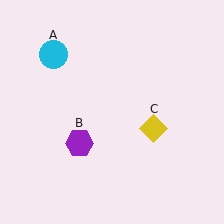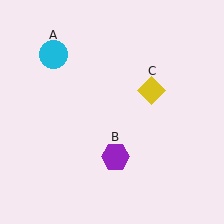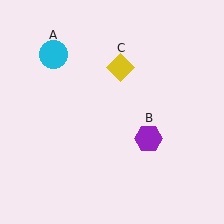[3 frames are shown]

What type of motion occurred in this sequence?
The purple hexagon (object B), yellow diamond (object C) rotated counterclockwise around the center of the scene.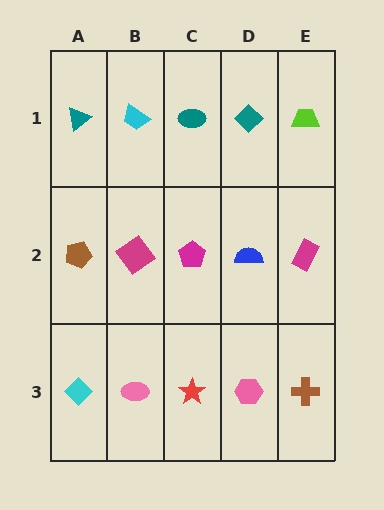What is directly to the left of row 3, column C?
A pink ellipse.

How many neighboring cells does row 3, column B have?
3.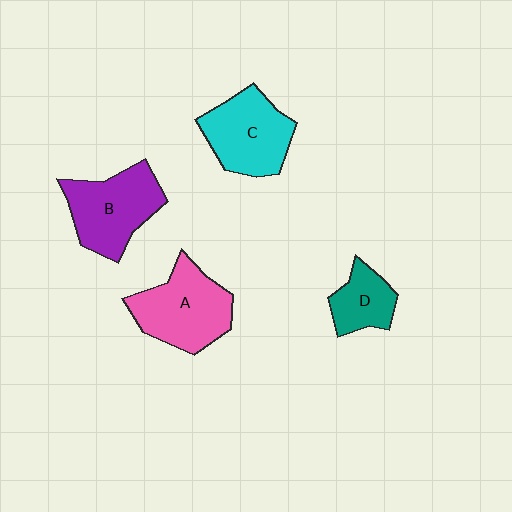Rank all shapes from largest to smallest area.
From largest to smallest: A (pink), B (purple), C (cyan), D (teal).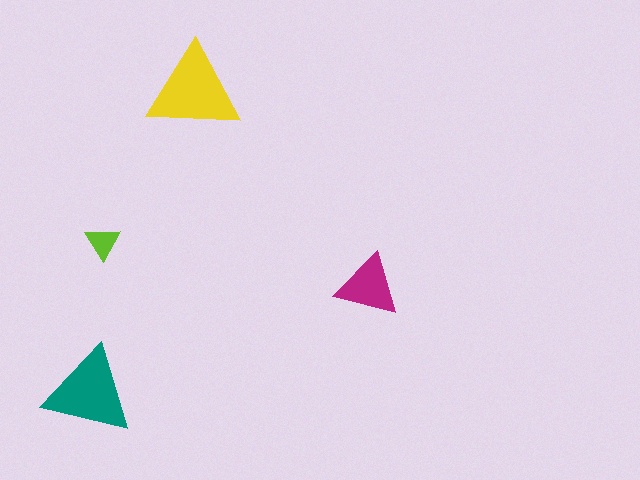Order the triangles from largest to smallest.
the yellow one, the teal one, the magenta one, the lime one.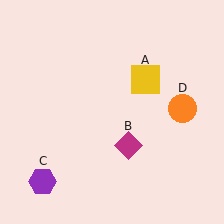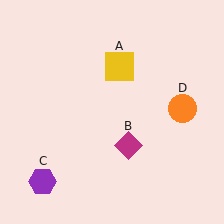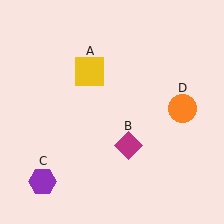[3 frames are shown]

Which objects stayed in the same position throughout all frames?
Magenta diamond (object B) and purple hexagon (object C) and orange circle (object D) remained stationary.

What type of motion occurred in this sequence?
The yellow square (object A) rotated counterclockwise around the center of the scene.